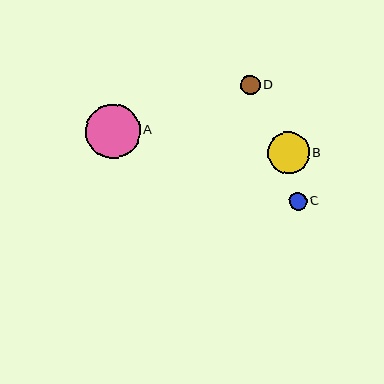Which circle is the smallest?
Circle C is the smallest with a size of approximately 18 pixels.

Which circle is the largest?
Circle A is the largest with a size of approximately 54 pixels.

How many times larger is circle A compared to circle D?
Circle A is approximately 2.8 times the size of circle D.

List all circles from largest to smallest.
From largest to smallest: A, B, D, C.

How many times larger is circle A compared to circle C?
Circle A is approximately 3.0 times the size of circle C.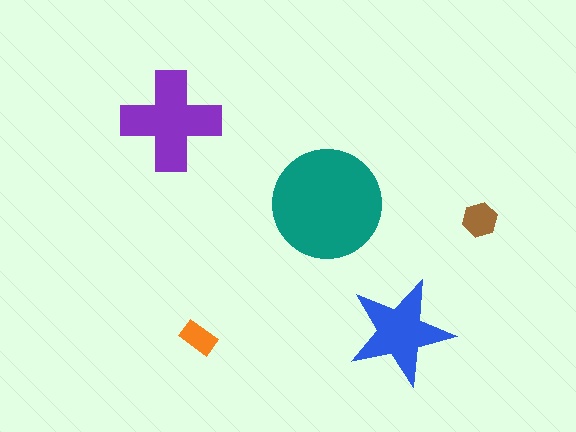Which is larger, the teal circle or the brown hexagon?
The teal circle.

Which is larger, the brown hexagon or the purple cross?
The purple cross.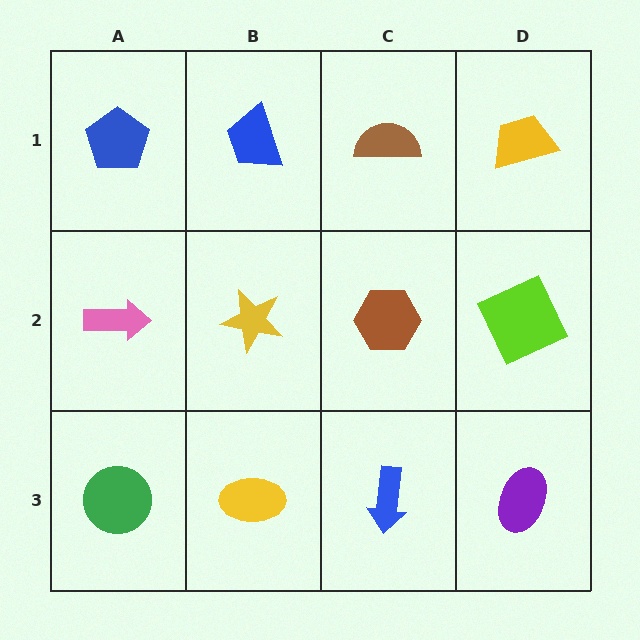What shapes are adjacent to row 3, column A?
A pink arrow (row 2, column A), a yellow ellipse (row 3, column B).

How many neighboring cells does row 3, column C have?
3.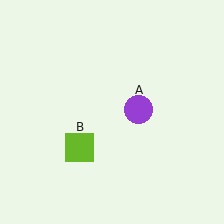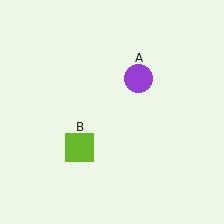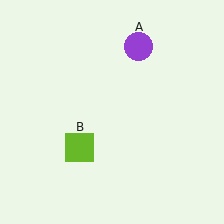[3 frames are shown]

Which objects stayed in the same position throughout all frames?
Lime square (object B) remained stationary.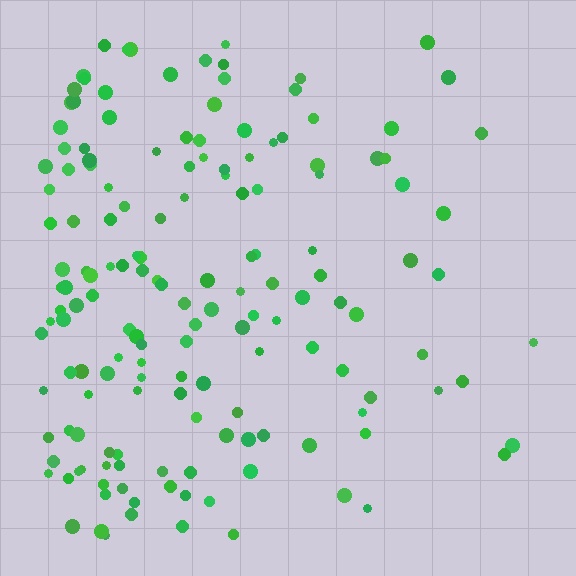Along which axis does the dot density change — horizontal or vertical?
Horizontal.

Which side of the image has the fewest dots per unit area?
The right.